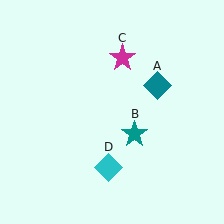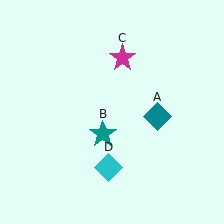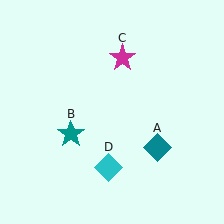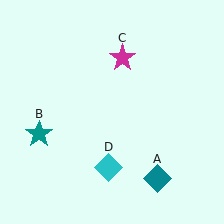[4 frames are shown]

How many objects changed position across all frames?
2 objects changed position: teal diamond (object A), teal star (object B).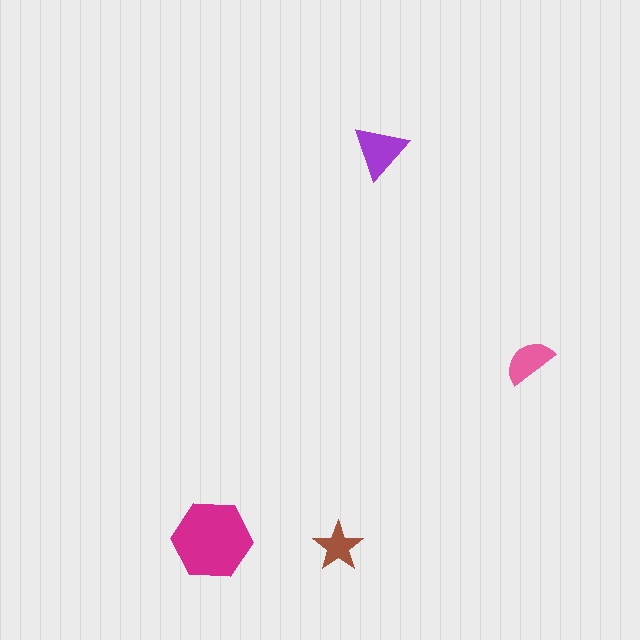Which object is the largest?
The magenta hexagon.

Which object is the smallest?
The brown star.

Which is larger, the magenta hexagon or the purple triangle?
The magenta hexagon.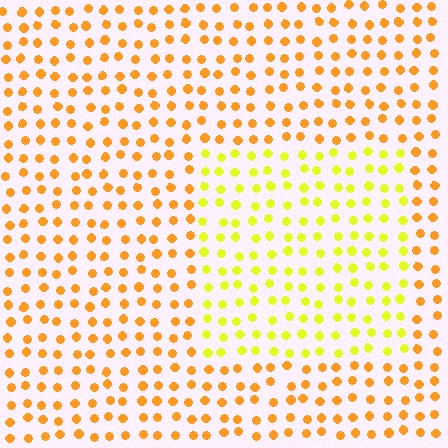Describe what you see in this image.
The image is filled with small orange elements in a uniform arrangement. A rectangle-shaped region is visible where the elements are tinted to a slightly different hue, forming a subtle color boundary.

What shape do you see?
I see a rectangle.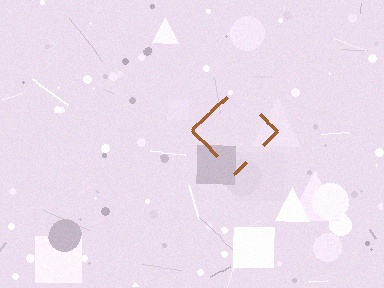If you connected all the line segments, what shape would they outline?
They would outline a diamond.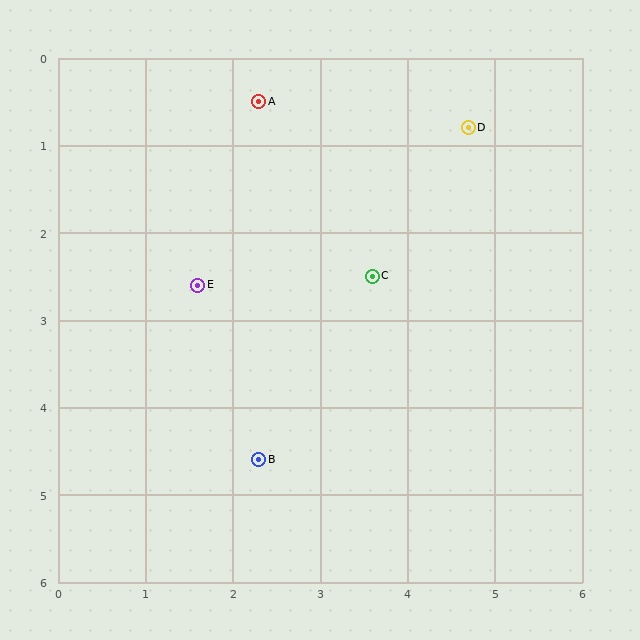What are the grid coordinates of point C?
Point C is at approximately (3.6, 2.5).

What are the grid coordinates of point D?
Point D is at approximately (4.7, 0.8).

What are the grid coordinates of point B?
Point B is at approximately (2.3, 4.6).